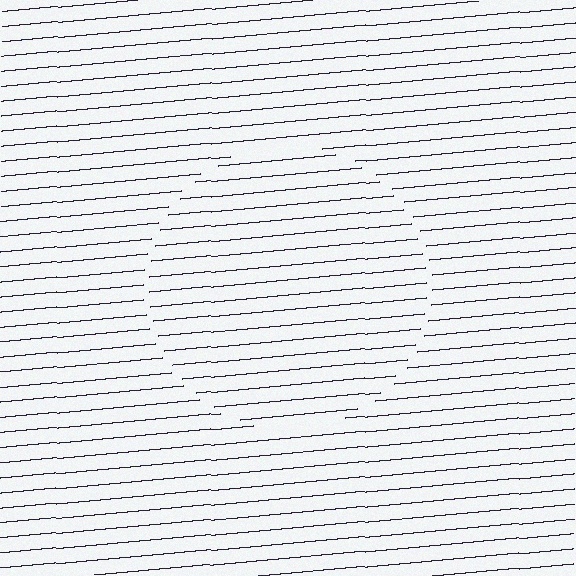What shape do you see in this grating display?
An illusory circle. The interior of the shape contains the same grating, shifted by half a period — the contour is defined by the phase discontinuity where line-ends from the inner and outer gratings abut.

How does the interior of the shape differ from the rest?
The interior of the shape contains the same grating, shifted by half a period — the contour is defined by the phase discontinuity where line-ends from the inner and outer gratings abut.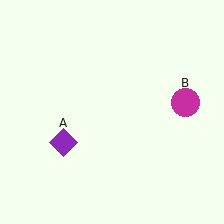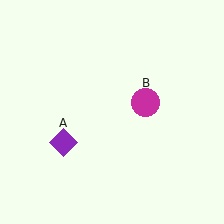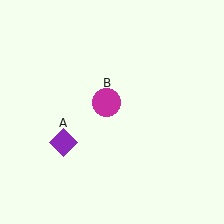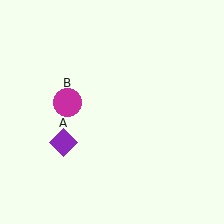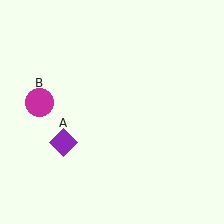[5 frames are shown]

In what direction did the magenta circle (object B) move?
The magenta circle (object B) moved left.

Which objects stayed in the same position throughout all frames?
Purple diamond (object A) remained stationary.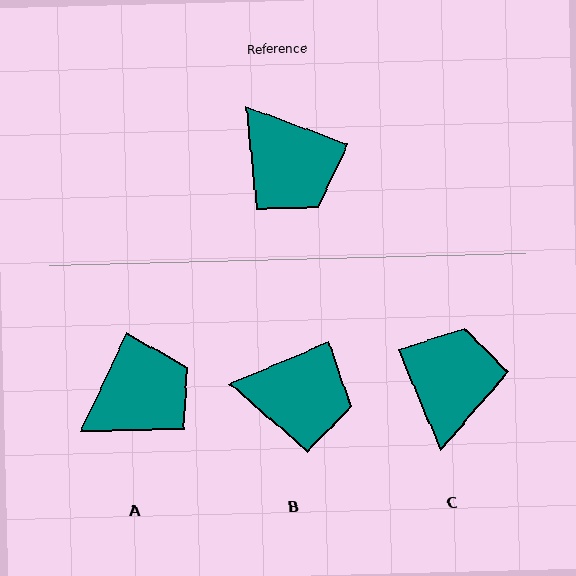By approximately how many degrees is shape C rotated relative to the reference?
Approximately 133 degrees counter-clockwise.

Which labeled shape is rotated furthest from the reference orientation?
C, about 133 degrees away.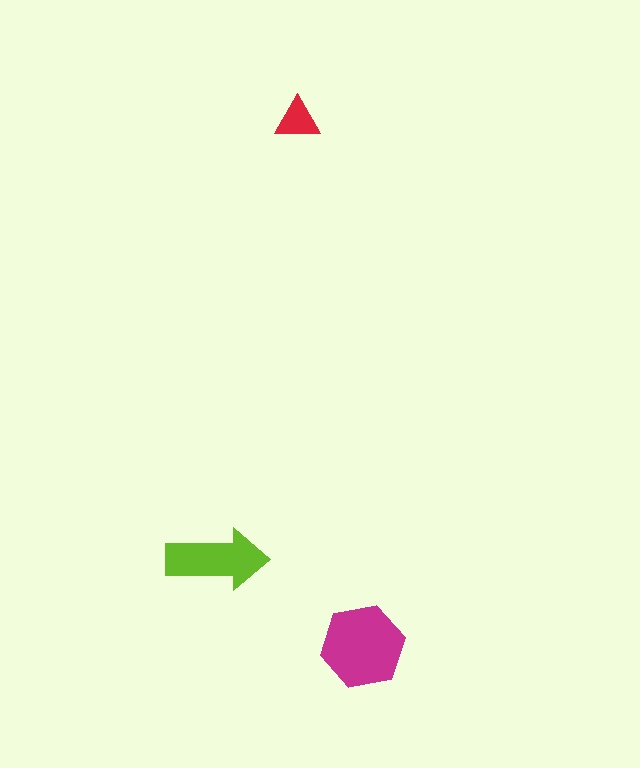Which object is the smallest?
The red triangle.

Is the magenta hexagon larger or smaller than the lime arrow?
Larger.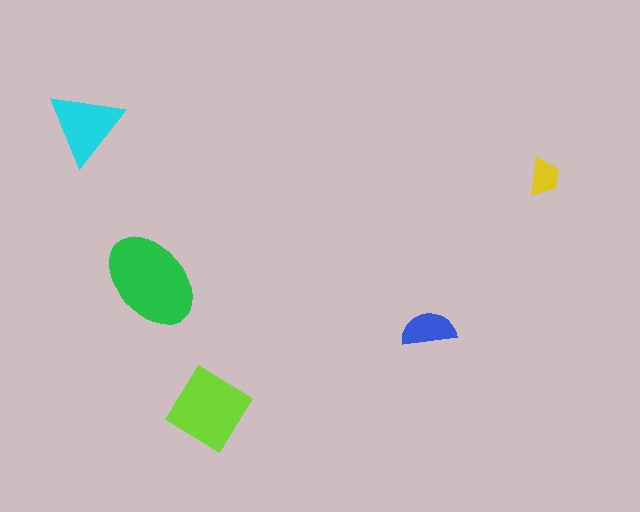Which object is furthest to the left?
The cyan triangle is leftmost.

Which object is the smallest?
The yellow trapezoid.